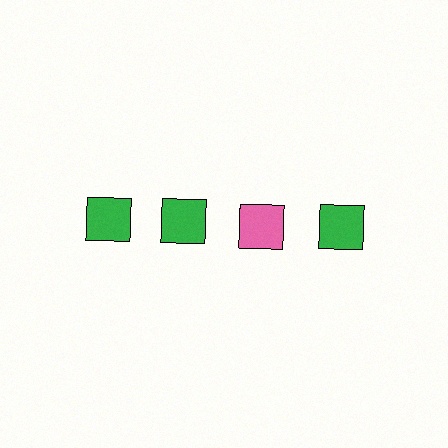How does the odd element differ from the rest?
It has a different color: pink instead of green.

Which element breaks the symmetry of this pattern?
The pink square in the top row, center column breaks the symmetry. All other shapes are green squares.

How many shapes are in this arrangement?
There are 4 shapes arranged in a grid pattern.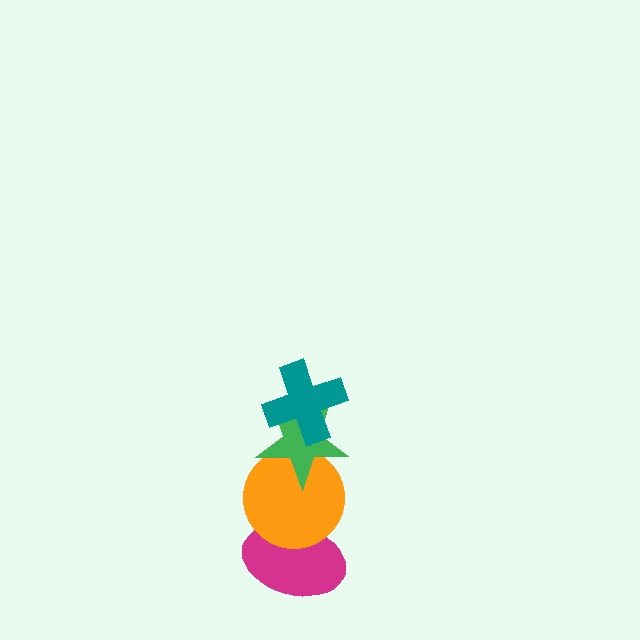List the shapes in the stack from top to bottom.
From top to bottom: the teal cross, the green star, the orange circle, the magenta ellipse.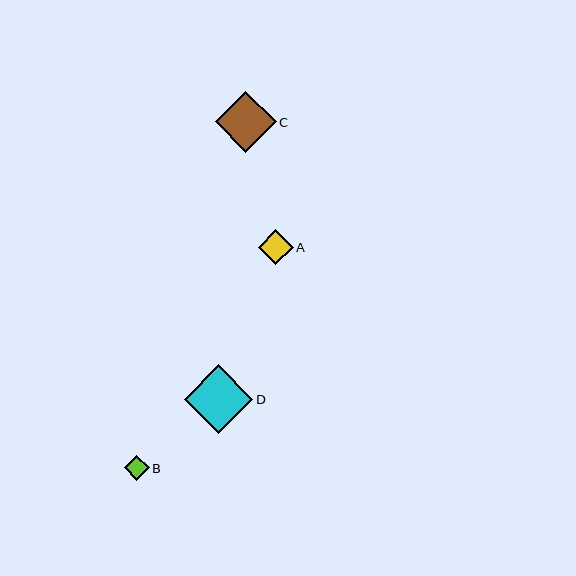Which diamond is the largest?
Diamond D is the largest with a size of approximately 69 pixels.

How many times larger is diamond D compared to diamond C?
Diamond D is approximately 1.1 times the size of diamond C.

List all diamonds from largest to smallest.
From largest to smallest: D, C, A, B.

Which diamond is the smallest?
Diamond B is the smallest with a size of approximately 25 pixels.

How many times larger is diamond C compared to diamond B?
Diamond C is approximately 2.4 times the size of diamond B.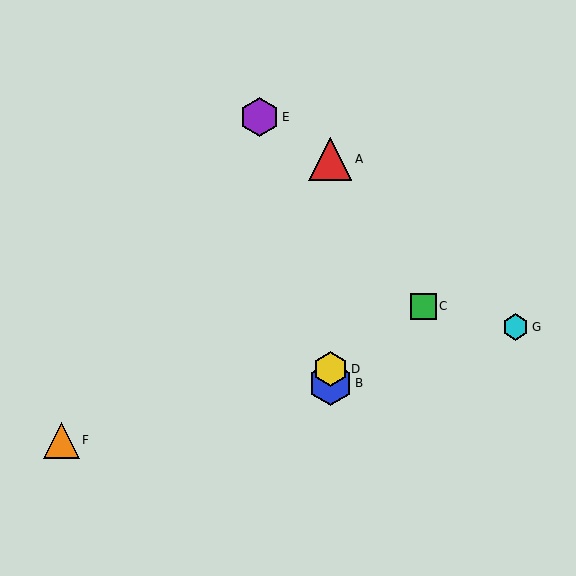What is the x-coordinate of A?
Object A is at x≈330.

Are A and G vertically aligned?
No, A is at x≈330 and G is at x≈515.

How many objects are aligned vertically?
3 objects (A, B, D) are aligned vertically.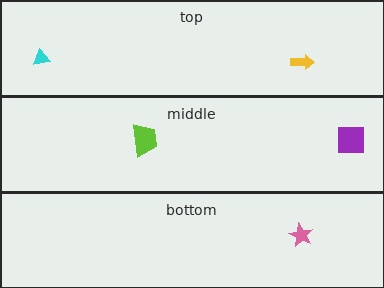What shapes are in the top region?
The yellow arrow, the cyan triangle.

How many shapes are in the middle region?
2.